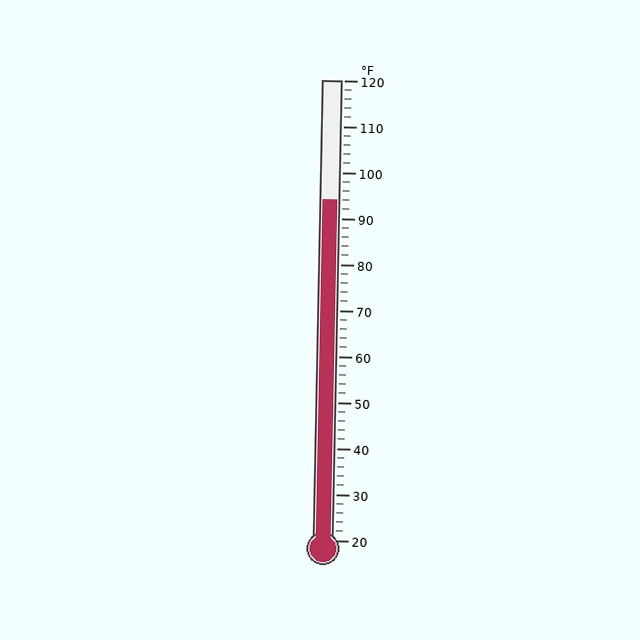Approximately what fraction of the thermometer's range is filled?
The thermometer is filled to approximately 75% of its range.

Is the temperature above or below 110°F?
The temperature is below 110°F.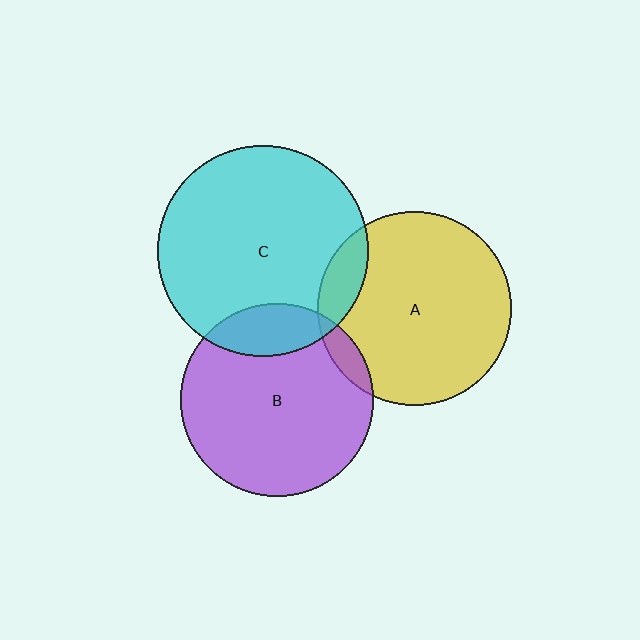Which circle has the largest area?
Circle C (cyan).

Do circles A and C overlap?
Yes.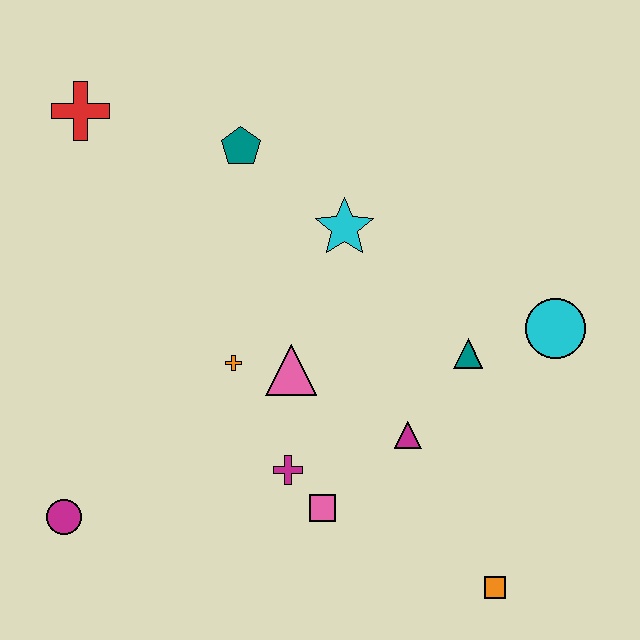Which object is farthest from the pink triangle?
The red cross is farthest from the pink triangle.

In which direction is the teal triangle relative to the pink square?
The teal triangle is above the pink square.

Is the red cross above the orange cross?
Yes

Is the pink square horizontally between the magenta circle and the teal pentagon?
No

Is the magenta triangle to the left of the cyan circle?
Yes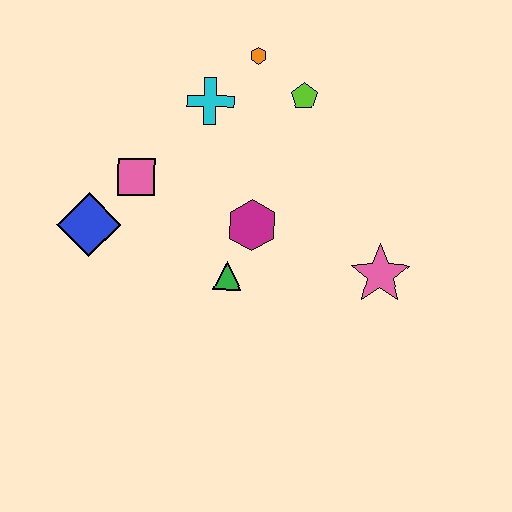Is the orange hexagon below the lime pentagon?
No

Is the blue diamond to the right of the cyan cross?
No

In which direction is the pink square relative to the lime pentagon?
The pink square is to the left of the lime pentagon.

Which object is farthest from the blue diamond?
The pink star is farthest from the blue diamond.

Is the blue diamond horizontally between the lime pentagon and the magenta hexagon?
No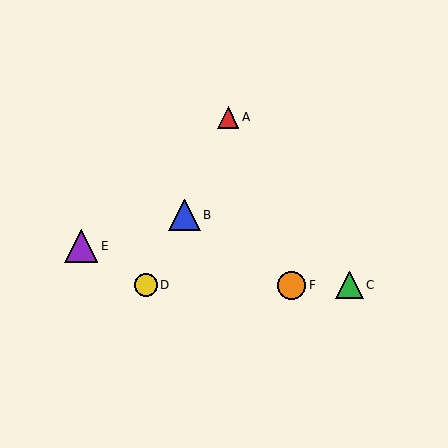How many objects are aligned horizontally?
3 objects (C, D, F) are aligned horizontally.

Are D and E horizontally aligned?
No, D is at y≈285 and E is at y≈246.